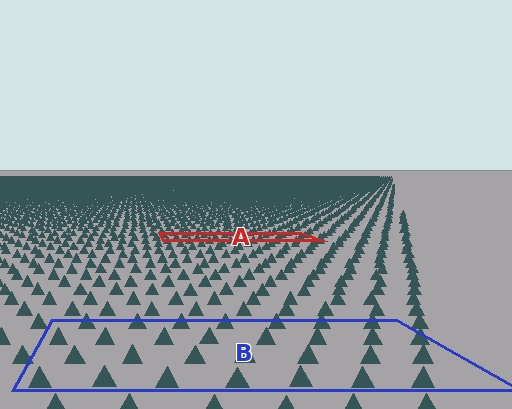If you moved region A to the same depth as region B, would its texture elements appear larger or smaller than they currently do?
They would appear larger. At a closer depth, the same texture elements are projected at a bigger on-screen size.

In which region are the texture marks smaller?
The texture marks are smaller in region A, because it is farther away.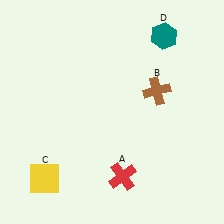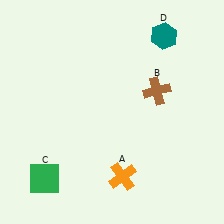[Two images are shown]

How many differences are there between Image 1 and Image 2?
There are 2 differences between the two images.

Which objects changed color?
A changed from red to orange. C changed from yellow to green.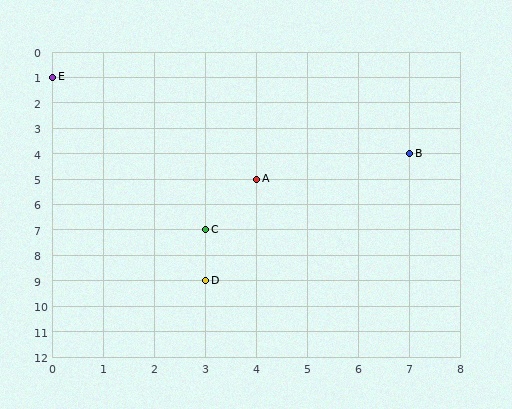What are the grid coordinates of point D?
Point D is at grid coordinates (3, 9).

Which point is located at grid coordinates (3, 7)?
Point C is at (3, 7).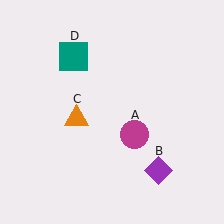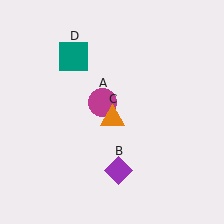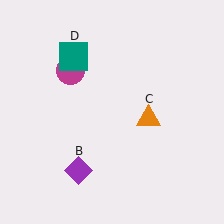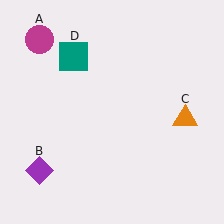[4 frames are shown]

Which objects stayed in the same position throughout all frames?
Teal square (object D) remained stationary.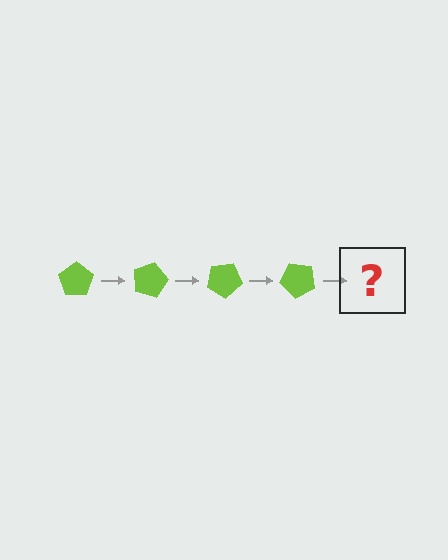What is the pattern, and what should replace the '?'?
The pattern is that the pentagon rotates 15 degrees each step. The '?' should be a lime pentagon rotated 60 degrees.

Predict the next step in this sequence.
The next step is a lime pentagon rotated 60 degrees.